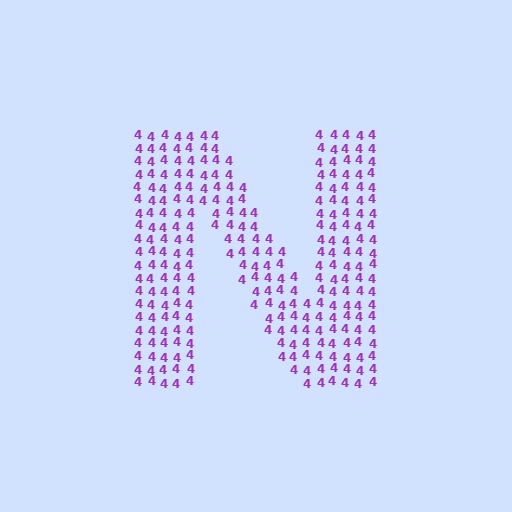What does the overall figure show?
The overall figure shows the letter N.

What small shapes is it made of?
It is made of small digit 4's.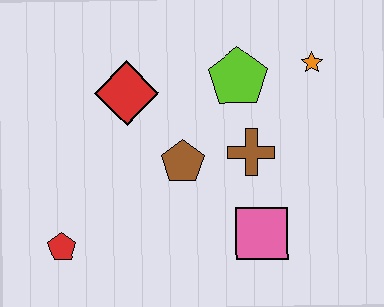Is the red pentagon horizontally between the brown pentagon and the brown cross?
No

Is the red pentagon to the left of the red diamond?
Yes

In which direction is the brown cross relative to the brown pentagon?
The brown cross is to the right of the brown pentagon.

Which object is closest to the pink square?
The brown cross is closest to the pink square.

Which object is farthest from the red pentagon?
The orange star is farthest from the red pentagon.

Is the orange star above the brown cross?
Yes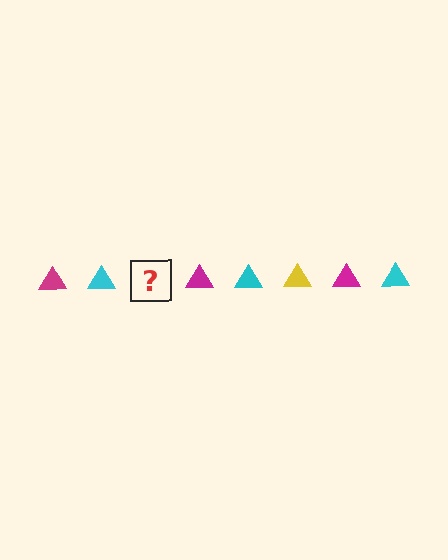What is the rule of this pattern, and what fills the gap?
The rule is that the pattern cycles through magenta, cyan, yellow triangles. The gap should be filled with a yellow triangle.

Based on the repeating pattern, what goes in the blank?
The blank should be a yellow triangle.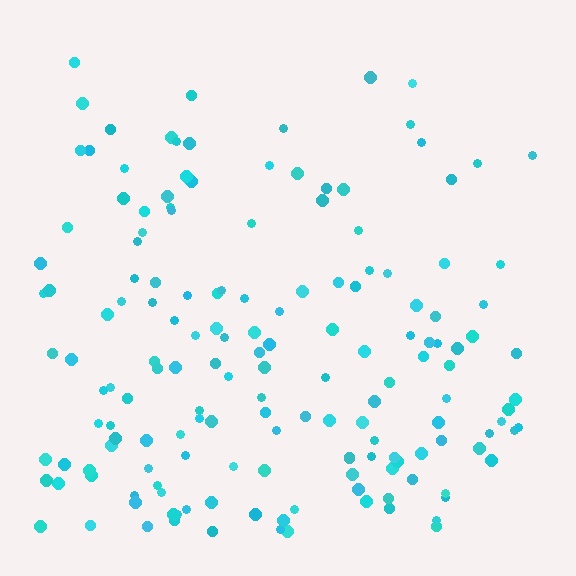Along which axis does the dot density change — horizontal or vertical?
Vertical.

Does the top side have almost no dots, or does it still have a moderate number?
Still a moderate number, just noticeably fewer than the bottom.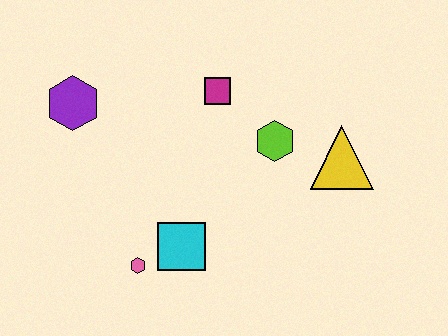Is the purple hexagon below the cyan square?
No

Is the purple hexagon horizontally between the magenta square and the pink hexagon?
No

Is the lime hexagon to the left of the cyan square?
No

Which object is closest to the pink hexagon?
The cyan square is closest to the pink hexagon.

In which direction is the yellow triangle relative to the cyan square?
The yellow triangle is to the right of the cyan square.